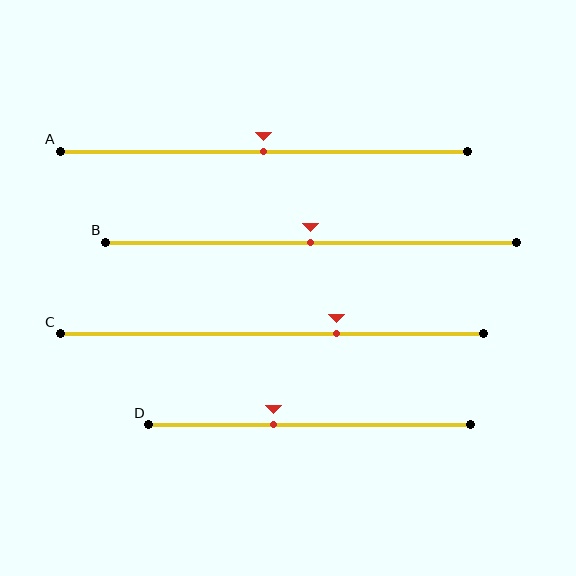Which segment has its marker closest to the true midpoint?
Segment A has its marker closest to the true midpoint.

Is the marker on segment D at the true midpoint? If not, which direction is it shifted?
No, the marker on segment D is shifted to the left by about 11% of the segment length.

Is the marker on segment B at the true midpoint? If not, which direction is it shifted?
Yes, the marker on segment B is at the true midpoint.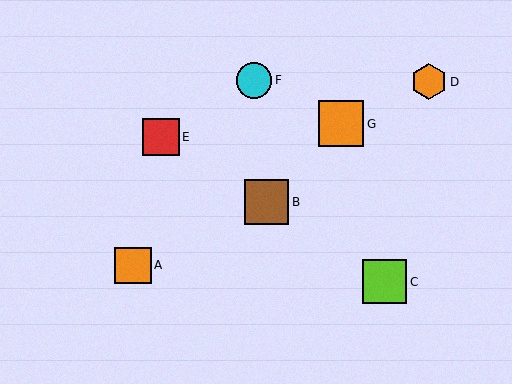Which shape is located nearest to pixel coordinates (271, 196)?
The brown square (labeled B) at (266, 202) is nearest to that location.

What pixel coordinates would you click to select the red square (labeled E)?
Click at (161, 137) to select the red square E.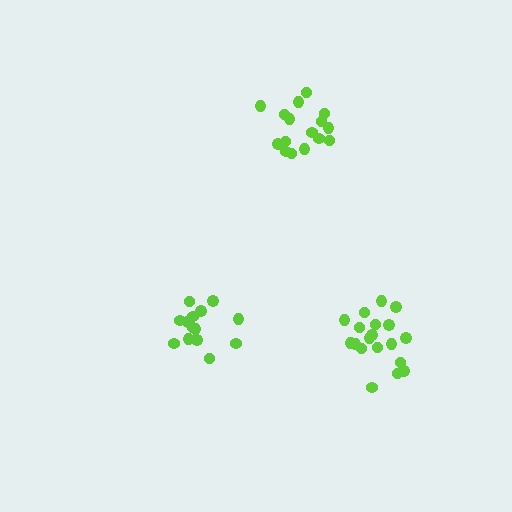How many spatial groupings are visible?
There are 3 spatial groupings.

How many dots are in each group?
Group 1: 19 dots, Group 2: 15 dots, Group 3: 16 dots (50 total).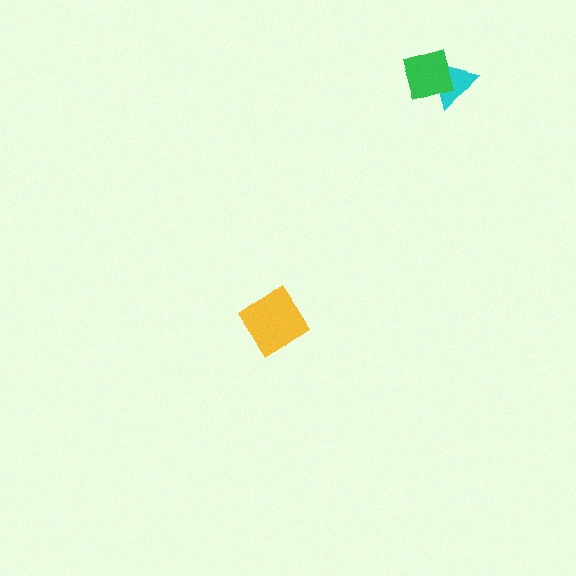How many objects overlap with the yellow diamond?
0 objects overlap with the yellow diamond.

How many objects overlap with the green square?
1 object overlaps with the green square.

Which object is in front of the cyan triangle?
The green square is in front of the cyan triangle.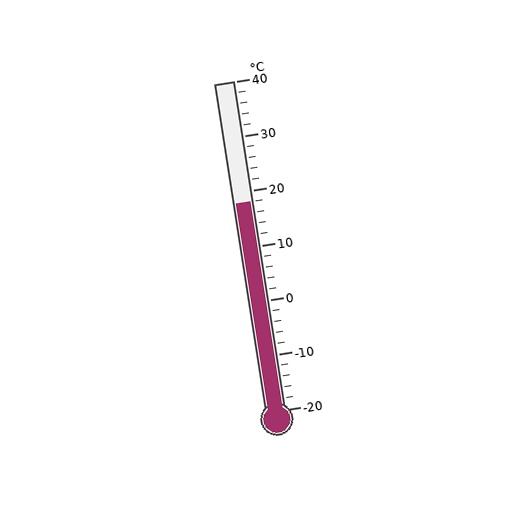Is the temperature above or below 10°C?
The temperature is above 10°C.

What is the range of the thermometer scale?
The thermometer scale ranges from -20°C to 40°C.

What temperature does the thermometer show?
The thermometer shows approximately 18°C.